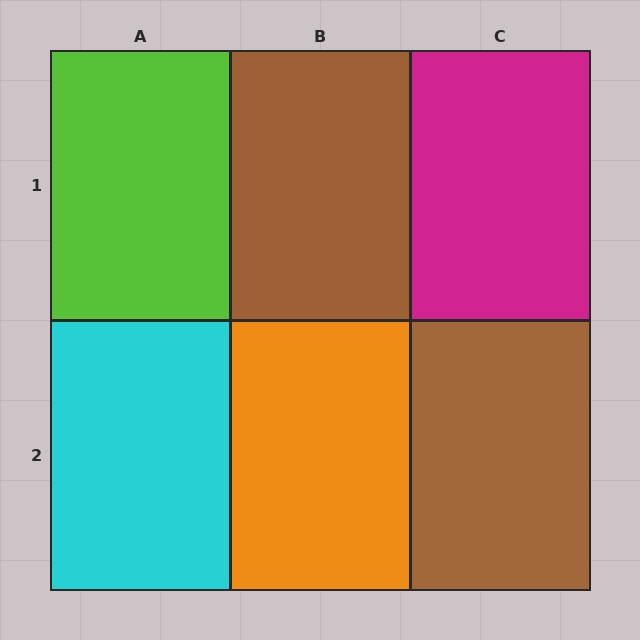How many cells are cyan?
1 cell is cyan.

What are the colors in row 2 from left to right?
Cyan, orange, brown.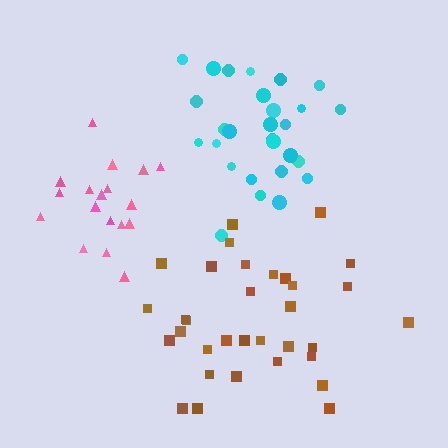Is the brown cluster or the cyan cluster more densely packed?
Cyan.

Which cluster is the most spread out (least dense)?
Brown.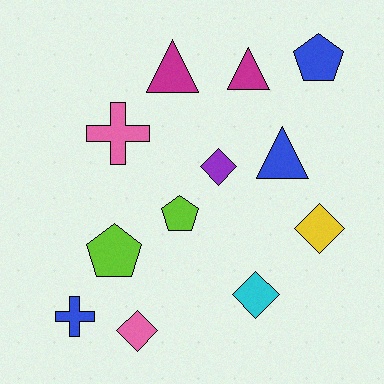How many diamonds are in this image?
There are 4 diamonds.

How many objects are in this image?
There are 12 objects.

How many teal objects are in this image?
There are no teal objects.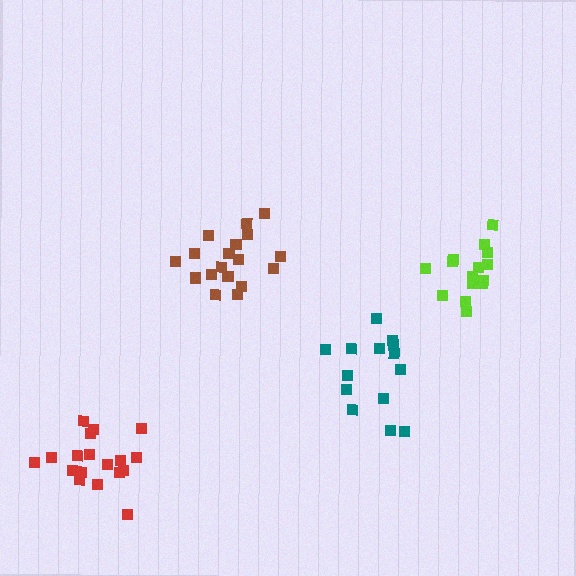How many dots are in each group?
Group 1: 18 dots, Group 2: 14 dots, Group 3: 15 dots, Group 4: 18 dots (65 total).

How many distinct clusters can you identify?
There are 4 distinct clusters.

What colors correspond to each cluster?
The clusters are colored: brown, teal, lime, red.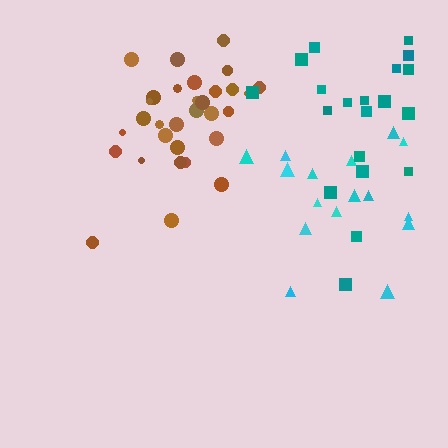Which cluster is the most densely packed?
Brown.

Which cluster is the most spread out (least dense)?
Cyan.